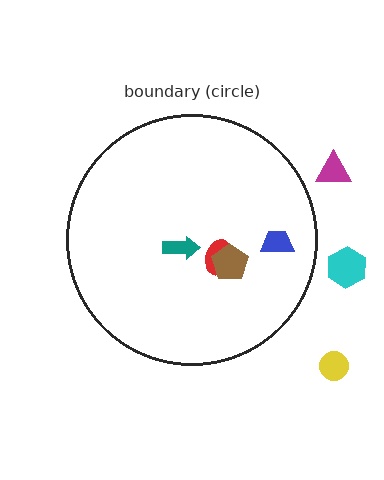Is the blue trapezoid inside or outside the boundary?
Inside.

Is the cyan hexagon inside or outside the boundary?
Outside.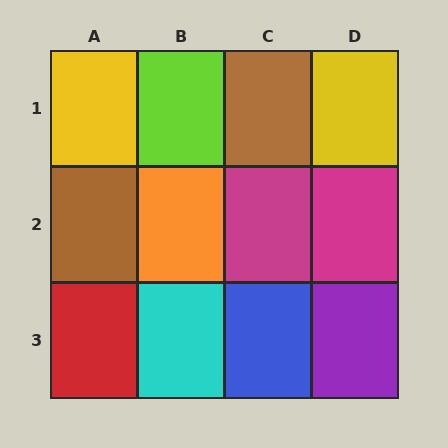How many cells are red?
1 cell is red.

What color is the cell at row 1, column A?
Yellow.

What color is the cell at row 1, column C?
Brown.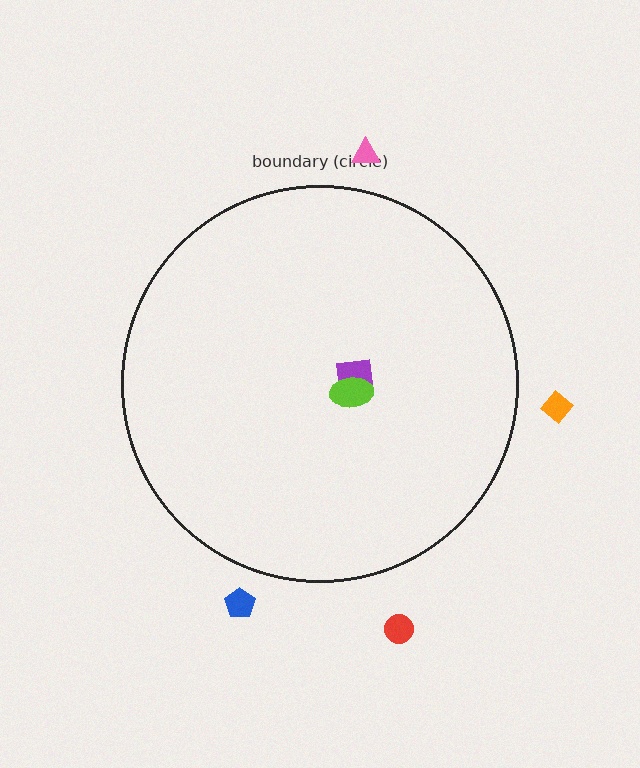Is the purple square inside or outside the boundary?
Inside.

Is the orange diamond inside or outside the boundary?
Outside.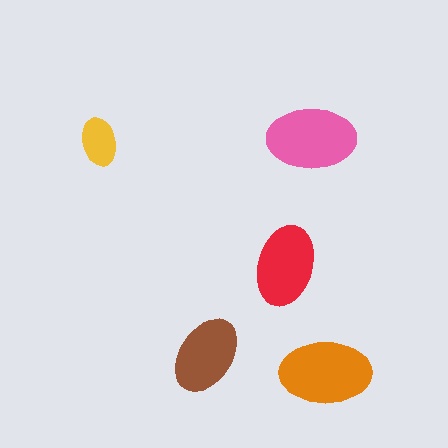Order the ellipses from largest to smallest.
the orange one, the pink one, the red one, the brown one, the yellow one.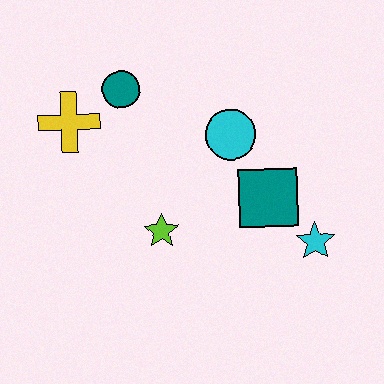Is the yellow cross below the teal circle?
Yes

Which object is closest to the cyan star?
The teal square is closest to the cyan star.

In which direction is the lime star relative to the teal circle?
The lime star is below the teal circle.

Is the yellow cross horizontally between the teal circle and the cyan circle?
No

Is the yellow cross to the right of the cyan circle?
No